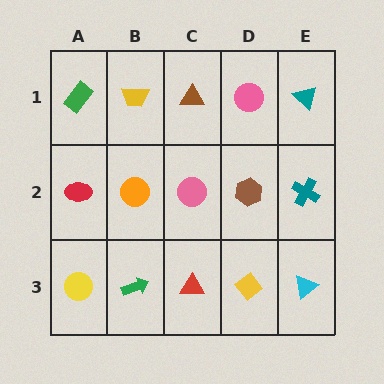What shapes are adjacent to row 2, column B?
A yellow trapezoid (row 1, column B), a green arrow (row 3, column B), a red ellipse (row 2, column A), a pink circle (row 2, column C).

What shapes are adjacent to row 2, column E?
A teal triangle (row 1, column E), a cyan triangle (row 3, column E), a brown hexagon (row 2, column D).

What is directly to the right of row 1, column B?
A brown triangle.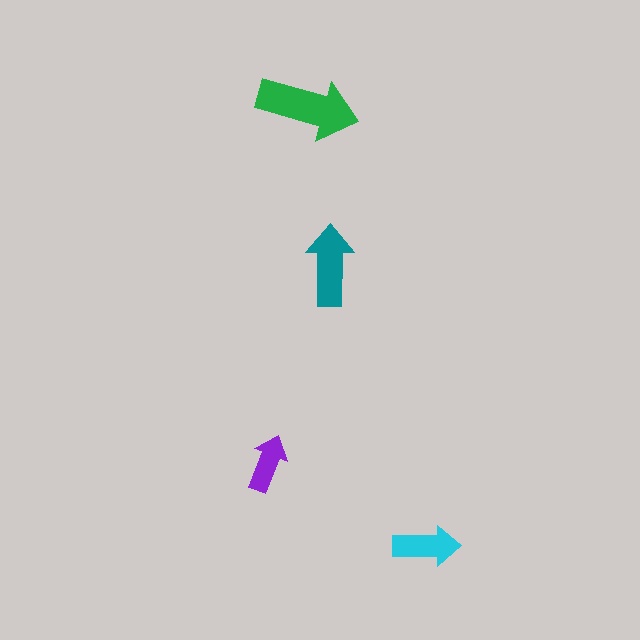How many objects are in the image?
There are 4 objects in the image.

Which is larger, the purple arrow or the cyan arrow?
The cyan one.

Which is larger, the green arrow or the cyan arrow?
The green one.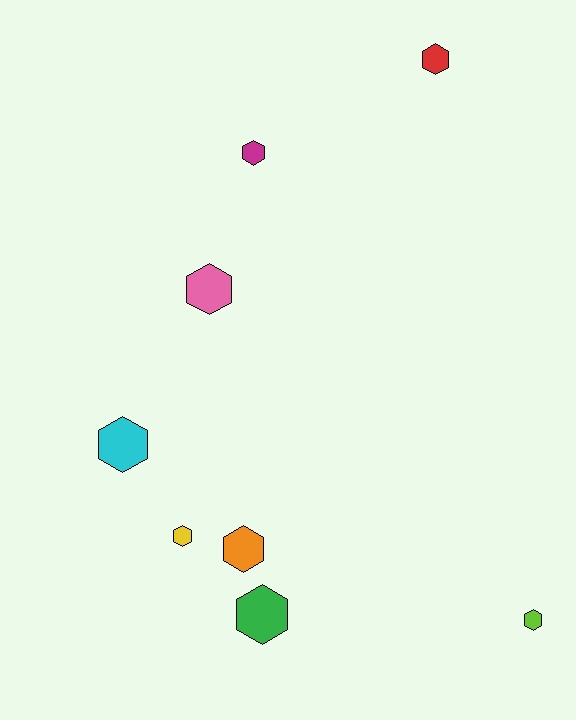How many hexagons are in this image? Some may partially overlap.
There are 8 hexagons.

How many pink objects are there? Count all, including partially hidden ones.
There is 1 pink object.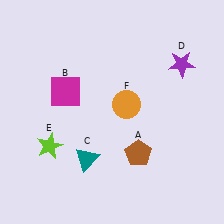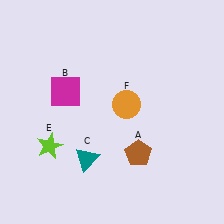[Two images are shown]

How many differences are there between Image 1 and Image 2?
There is 1 difference between the two images.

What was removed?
The purple star (D) was removed in Image 2.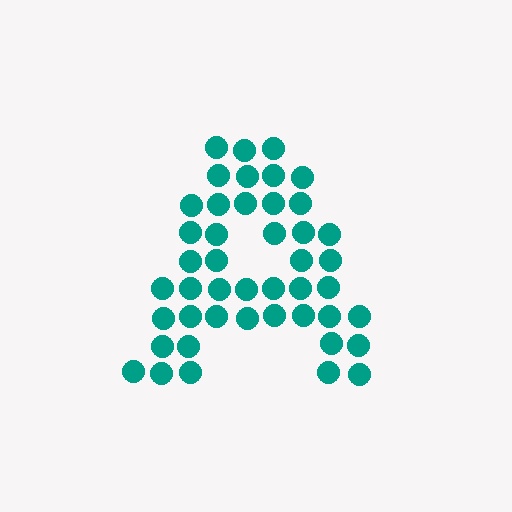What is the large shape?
The large shape is the letter A.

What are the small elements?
The small elements are circles.